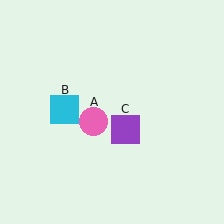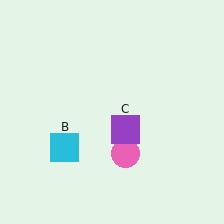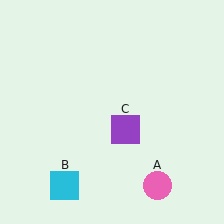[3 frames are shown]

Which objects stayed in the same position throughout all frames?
Purple square (object C) remained stationary.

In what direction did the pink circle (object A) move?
The pink circle (object A) moved down and to the right.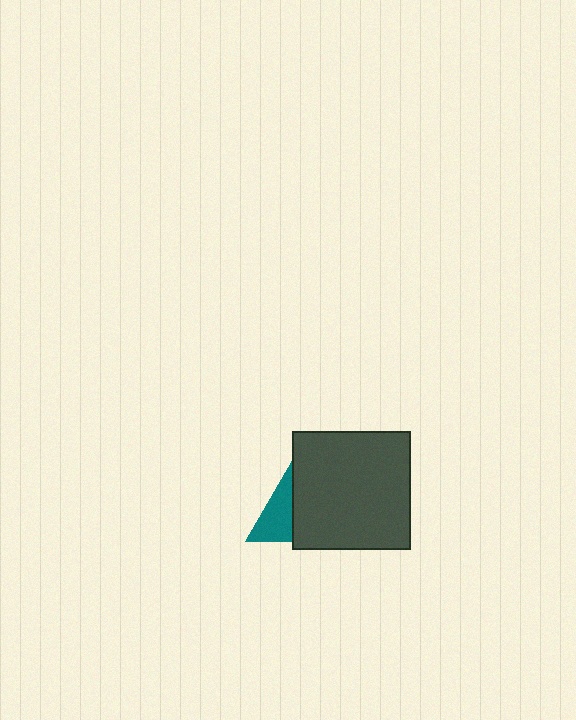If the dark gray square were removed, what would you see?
You would see the complete teal triangle.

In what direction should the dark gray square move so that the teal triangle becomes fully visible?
The dark gray square should move right. That is the shortest direction to clear the overlap and leave the teal triangle fully visible.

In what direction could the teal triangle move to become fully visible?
The teal triangle could move left. That would shift it out from behind the dark gray square entirely.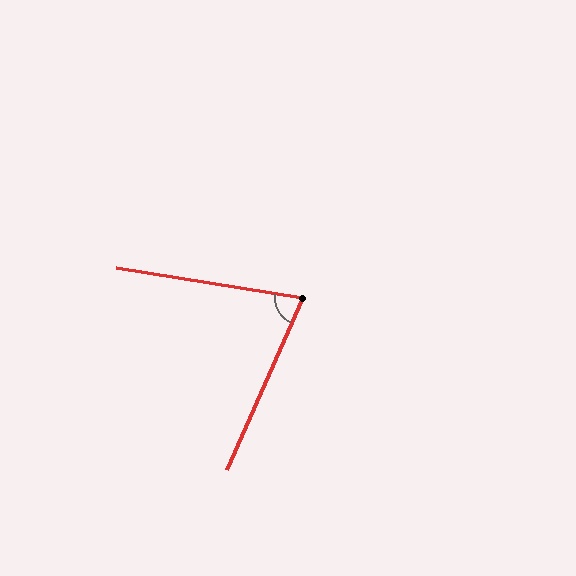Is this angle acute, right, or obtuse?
It is acute.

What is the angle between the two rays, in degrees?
Approximately 75 degrees.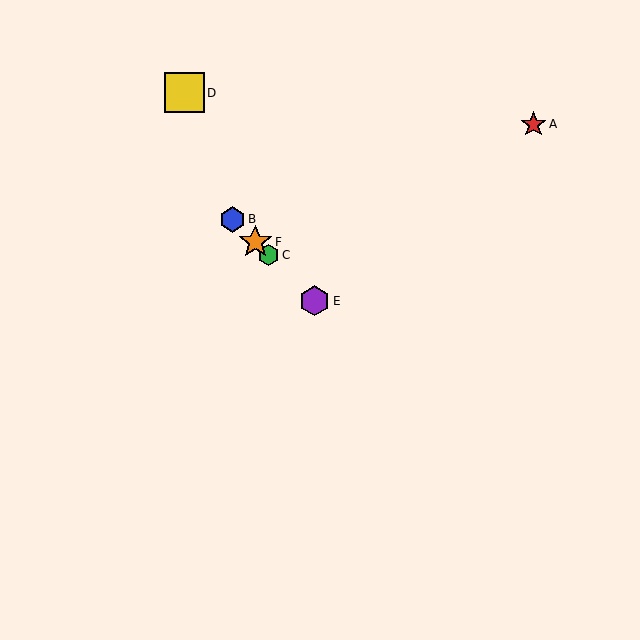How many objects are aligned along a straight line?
4 objects (B, C, E, F) are aligned along a straight line.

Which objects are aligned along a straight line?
Objects B, C, E, F are aligned along a straight line.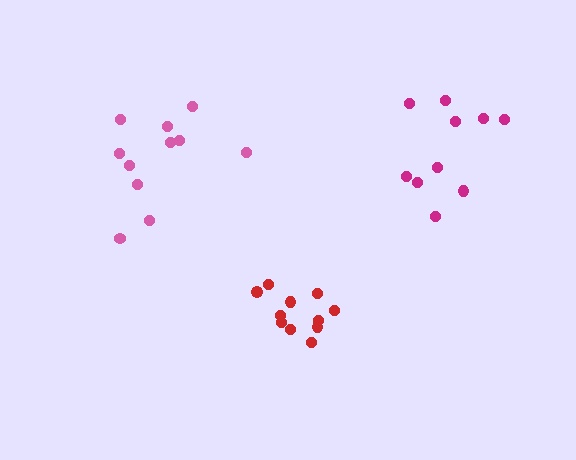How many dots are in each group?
Group 1: 11 dots, Group 2: 10 dots, Group 3: 11 dots (32 total).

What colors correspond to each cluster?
The clusters are colored: pink, magenta, red.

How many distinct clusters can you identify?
There are 3 distinct clusters.